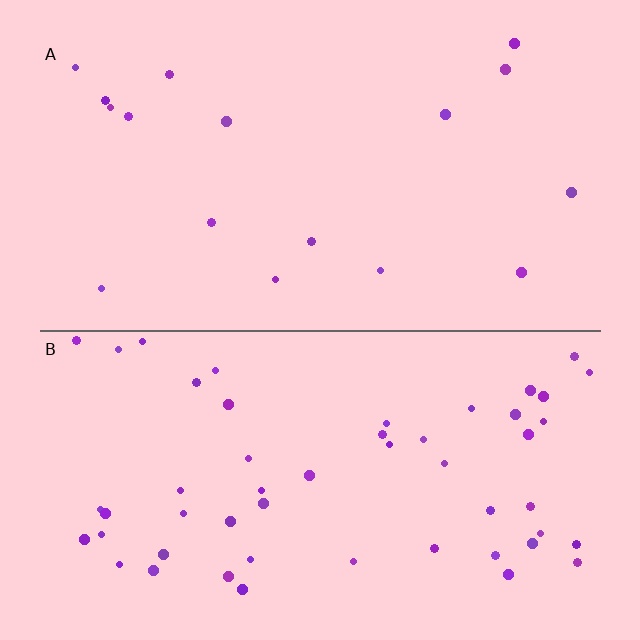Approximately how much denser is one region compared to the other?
Approximately 3.1× — region B over region A.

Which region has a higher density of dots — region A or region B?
B (the bottom).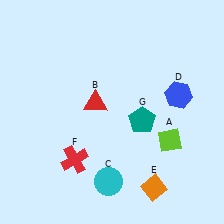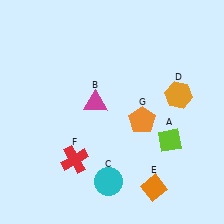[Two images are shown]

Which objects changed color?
B changed from red to magenta. D changed from blue to orange. G changed from teal to orange.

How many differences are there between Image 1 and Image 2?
There are 3 differences between the two images.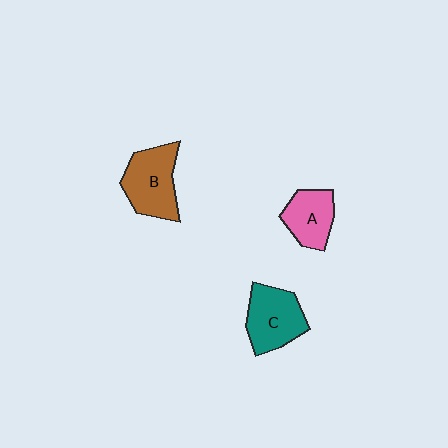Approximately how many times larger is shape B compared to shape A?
Approximately 1.3 times.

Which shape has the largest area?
Shape B (brown).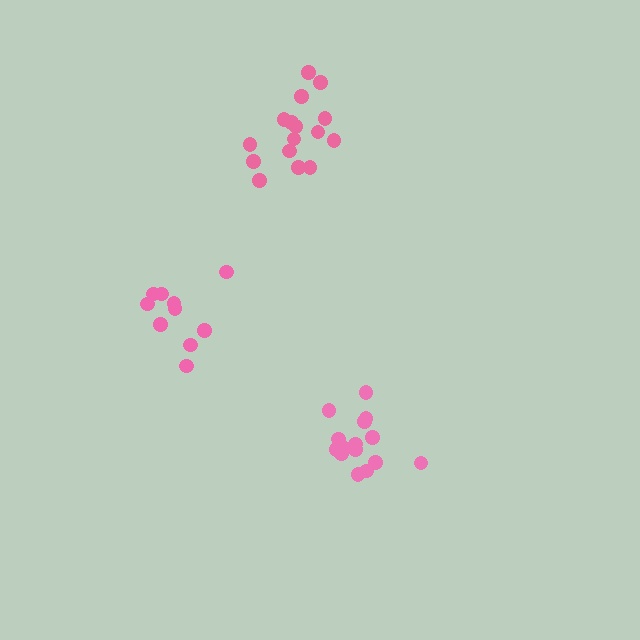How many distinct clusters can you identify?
There are 3 distinct clusters.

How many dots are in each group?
Group 1: 16 dots, Group 2: 15 dots, Group 3: 10 dots (41 total).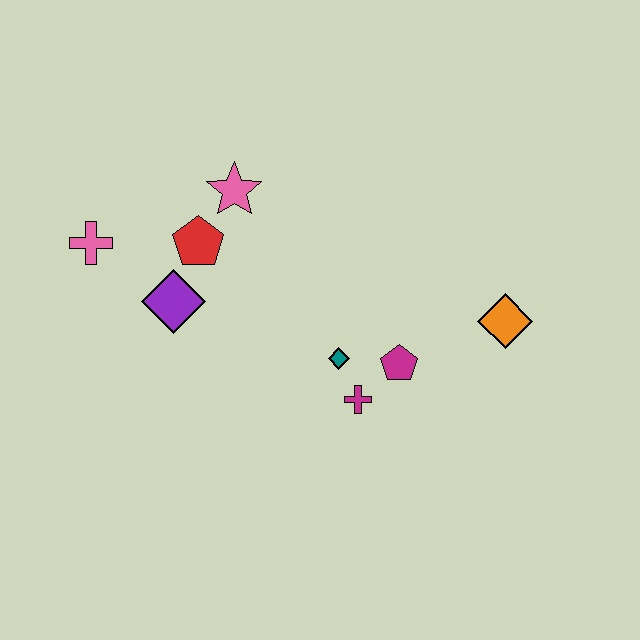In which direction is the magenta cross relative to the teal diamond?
The magenta cross is below the teal diamond.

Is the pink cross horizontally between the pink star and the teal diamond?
No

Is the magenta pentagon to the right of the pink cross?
Yes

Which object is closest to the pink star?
The red pentagon is closest to the pink star.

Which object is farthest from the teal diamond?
The pink cross is farthest from the teal diamond.